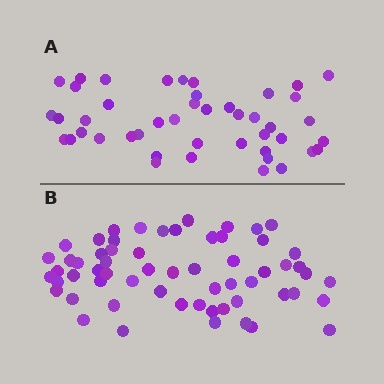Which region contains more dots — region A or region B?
Region B (the bottom region) has more dots.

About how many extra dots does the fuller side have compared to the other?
Region B has approximately 15 more dots than region A.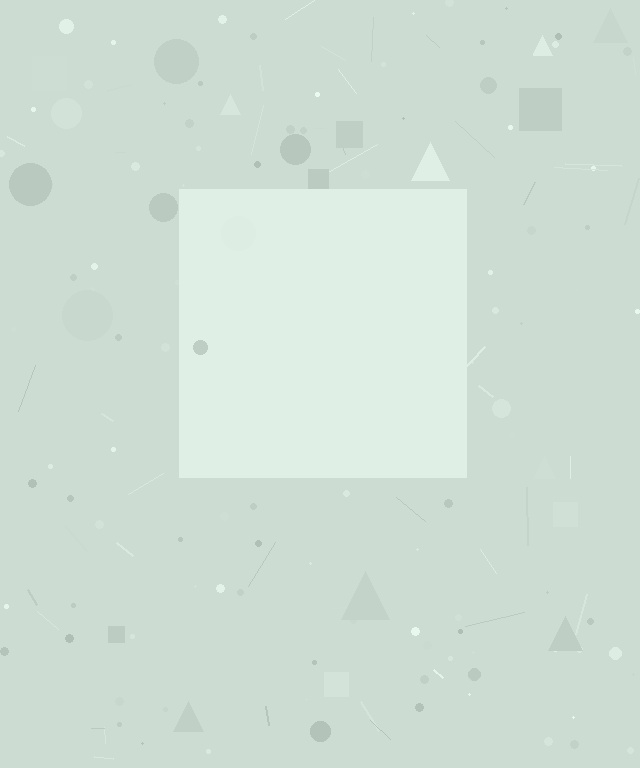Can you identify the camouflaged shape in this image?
The camouflaged shape is a square.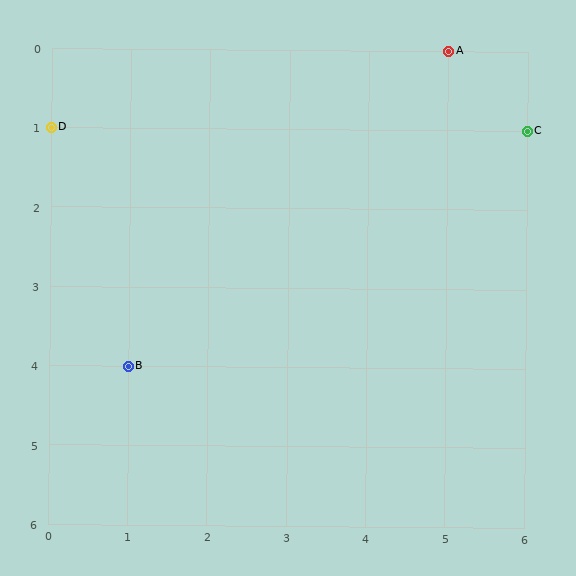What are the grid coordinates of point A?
Point A is at grid coordinates (5, 0).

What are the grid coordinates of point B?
Point B is at grid coordinates (1, 4).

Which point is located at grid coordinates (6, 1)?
Point C is at (6, 1).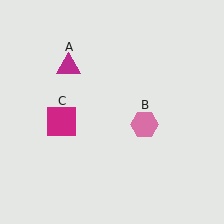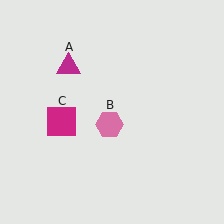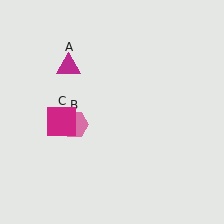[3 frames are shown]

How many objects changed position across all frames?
1 object changed position: pink hexagon (object B).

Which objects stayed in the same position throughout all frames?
Magenta triangle (object A) and magenta square (object C) remained stationary.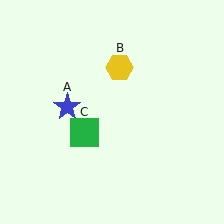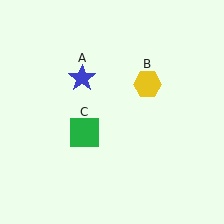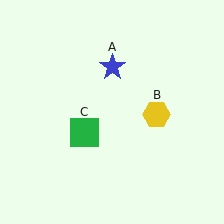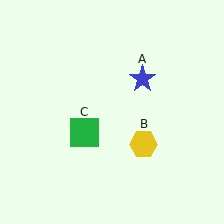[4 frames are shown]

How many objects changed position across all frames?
2 objects changed position: blue star (object A), yellow hexagon (object B).